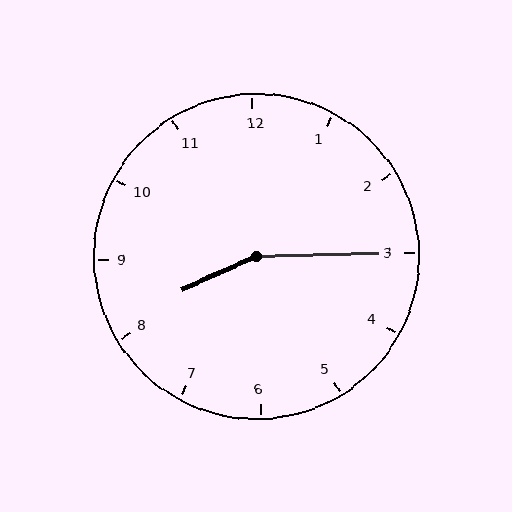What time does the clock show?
8:15.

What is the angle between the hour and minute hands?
Approximately 158 degrees.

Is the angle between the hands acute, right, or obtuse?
It is obtuse.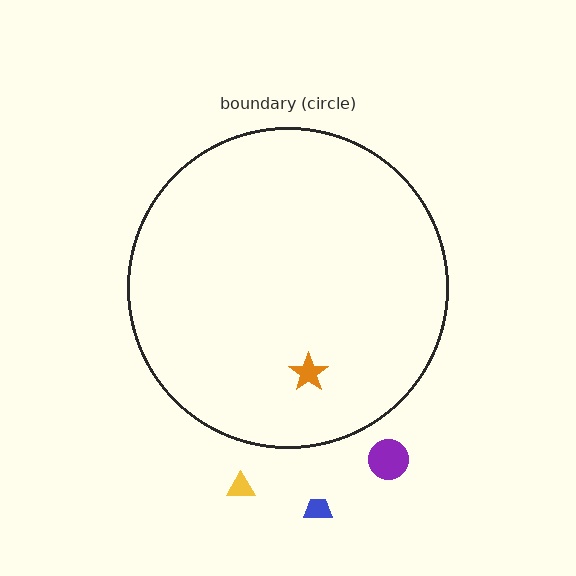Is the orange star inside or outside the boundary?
Inside.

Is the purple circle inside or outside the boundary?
Outside.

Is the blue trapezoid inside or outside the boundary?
Outside.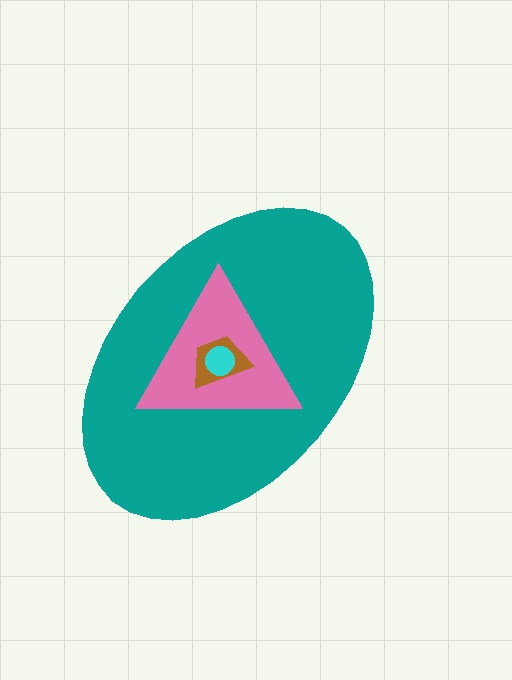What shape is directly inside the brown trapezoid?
The cyan circle.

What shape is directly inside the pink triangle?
The brown trapezoid.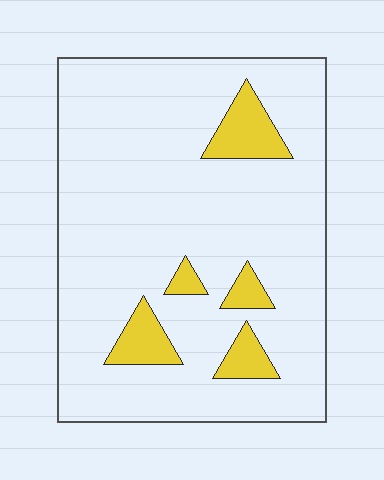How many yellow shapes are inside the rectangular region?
5.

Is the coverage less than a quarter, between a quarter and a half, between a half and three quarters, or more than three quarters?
Less than a quarter.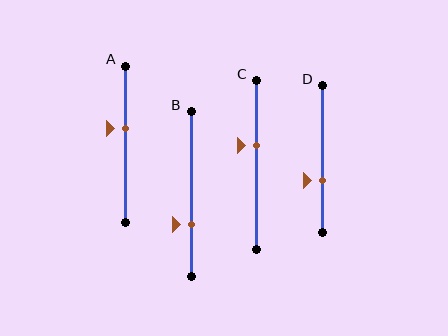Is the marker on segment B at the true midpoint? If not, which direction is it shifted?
No, the marker on segment B is shifted downward by about 19% of the segment length.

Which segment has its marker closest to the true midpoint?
Segment A has its marker closest to the true midpoint.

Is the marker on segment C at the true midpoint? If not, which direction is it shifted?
No, the marker on segment C is shifted upward by about 12% of the segment length.